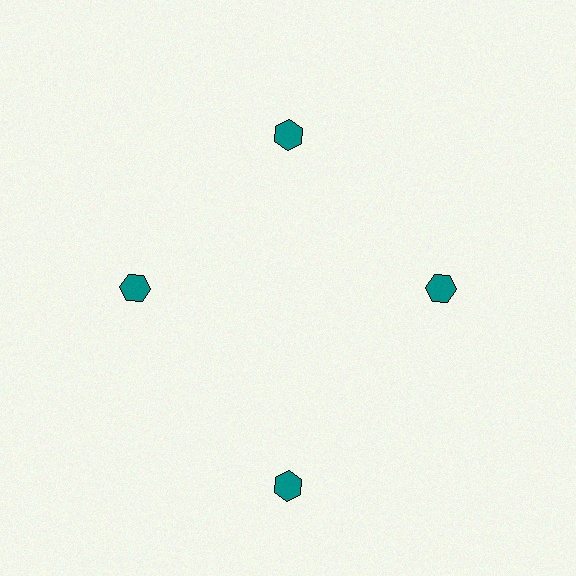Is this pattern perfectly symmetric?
No. The 4 teal hexagons are arranged in a ring, but one element near the 6 o'clock position is pushed outward from the center, breaking the 4-fold rotational symmetry.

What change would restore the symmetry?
The symmetry would be restored by moving it inward, back onto the ring so that all 4 hexagons sit at equal angles and equal distance from the center.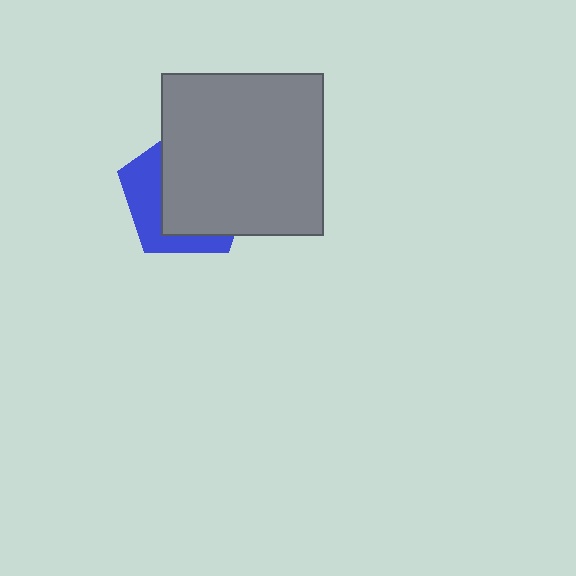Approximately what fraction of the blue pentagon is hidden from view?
Roughly 64% of the blue pentagon is hidden behind the gray square.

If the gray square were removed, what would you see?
You would see the complete blue pentagon.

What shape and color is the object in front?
The object in front is a gray square.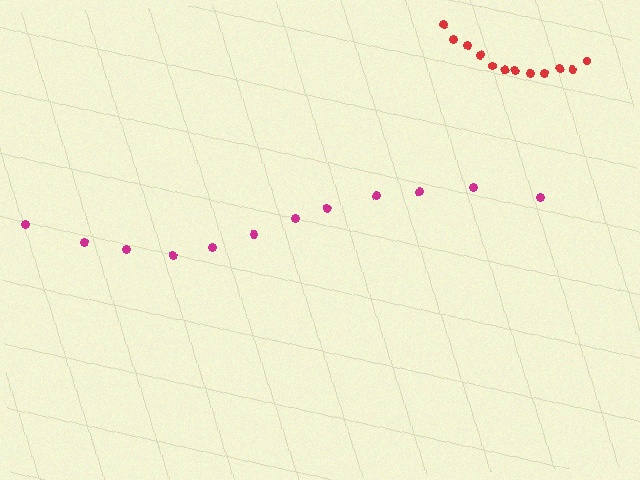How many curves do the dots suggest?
There are 2 distinct paths.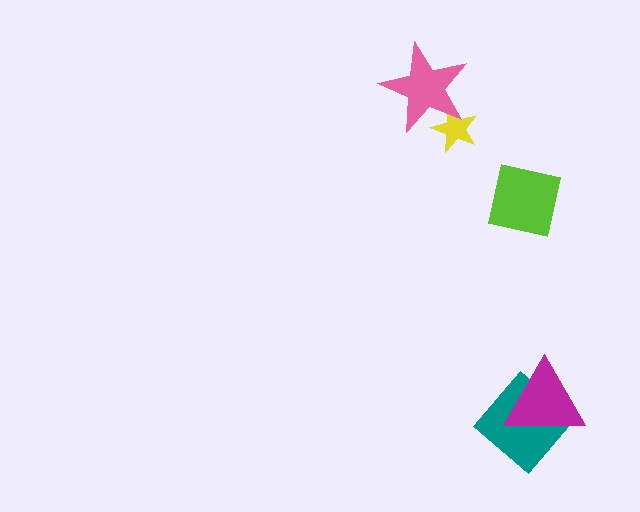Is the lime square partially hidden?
No, no other shape covers it.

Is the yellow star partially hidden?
Yes, it is partially covered by another shape.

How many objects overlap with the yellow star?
1 object overlaps with the yellow star.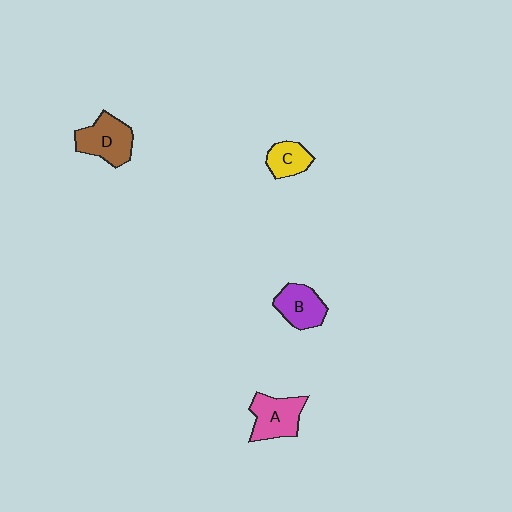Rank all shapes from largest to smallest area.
From largest to smallest: D (brown), A (pink), B (purple), C (yellow).